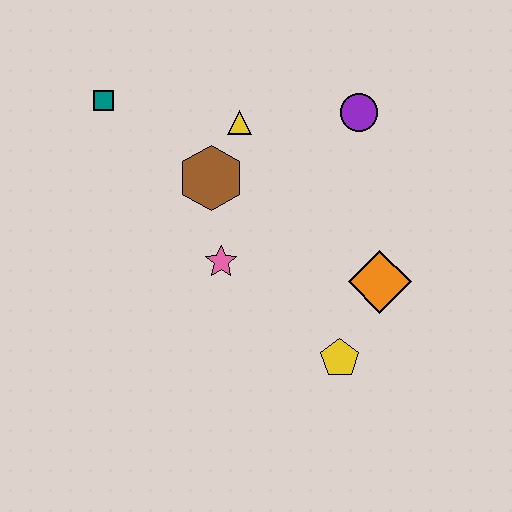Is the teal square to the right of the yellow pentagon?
No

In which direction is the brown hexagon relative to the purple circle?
The brown hexagon is to the left of the purple circle.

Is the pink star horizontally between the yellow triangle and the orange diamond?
No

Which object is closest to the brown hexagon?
The yellow triangle is closest to the brown hexagon.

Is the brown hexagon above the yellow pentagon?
Yes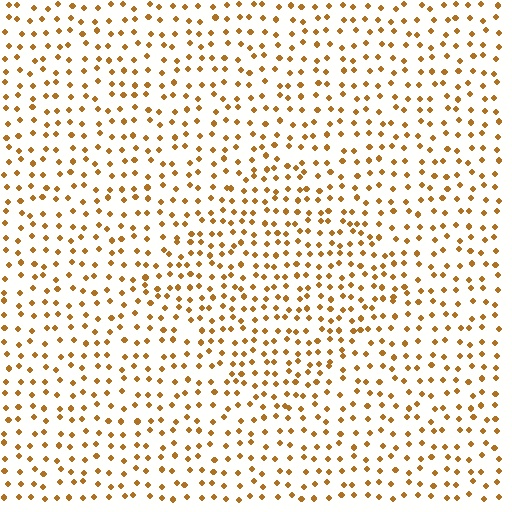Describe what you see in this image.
The image contains small brown elements arranged at two different densities. A diamond-shaped region is visible where the elements are more densely packed than the surrounding area.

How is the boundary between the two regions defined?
The boundary is defined by a change in element density (approximately 1.4x ratio). All elements are the same color, size, and shape.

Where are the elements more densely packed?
The elements are more densely packed inside the diamond boundary.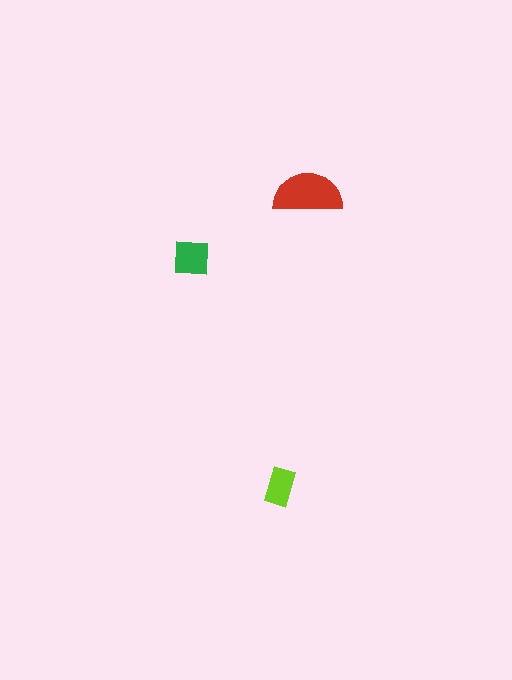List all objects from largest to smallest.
The red semicircle, the green square, the lime rectangle.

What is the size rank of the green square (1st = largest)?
2nd.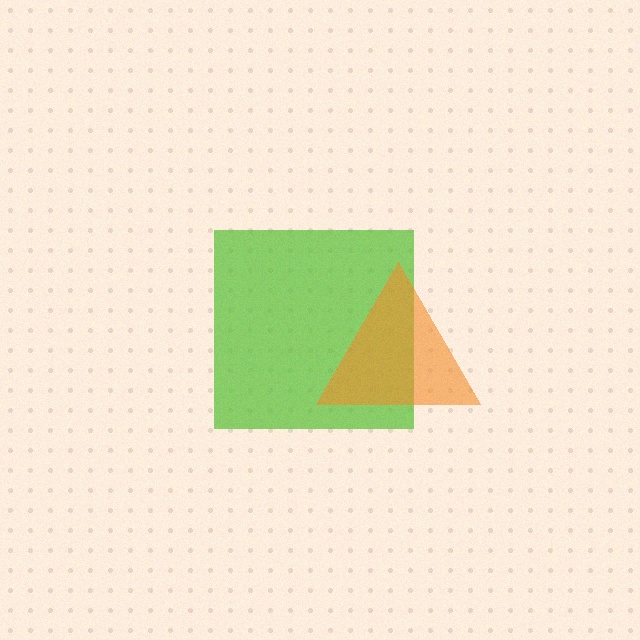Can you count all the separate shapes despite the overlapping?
Yes, there are 2 separate shapes.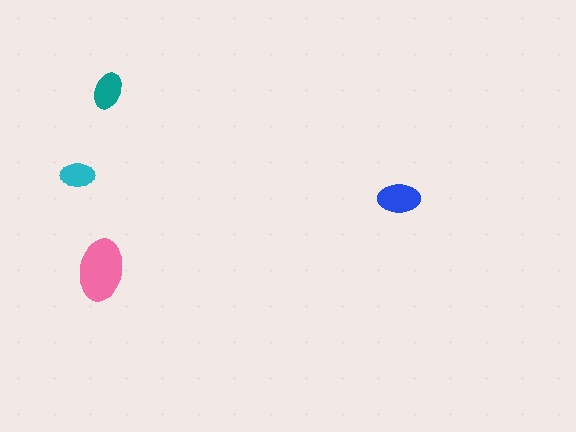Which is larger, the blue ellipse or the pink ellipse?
The pink one.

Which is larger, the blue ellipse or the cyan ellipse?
The blue one.